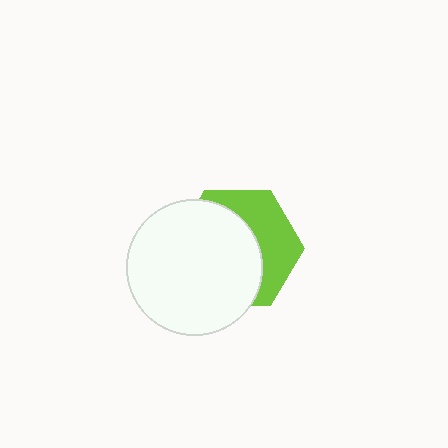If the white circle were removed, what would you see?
You would see the complete lime hexagon.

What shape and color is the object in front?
The object in front is a white circle.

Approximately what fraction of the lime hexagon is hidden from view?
Roughly 60% of the lime hexagon is hidden behind the white circle.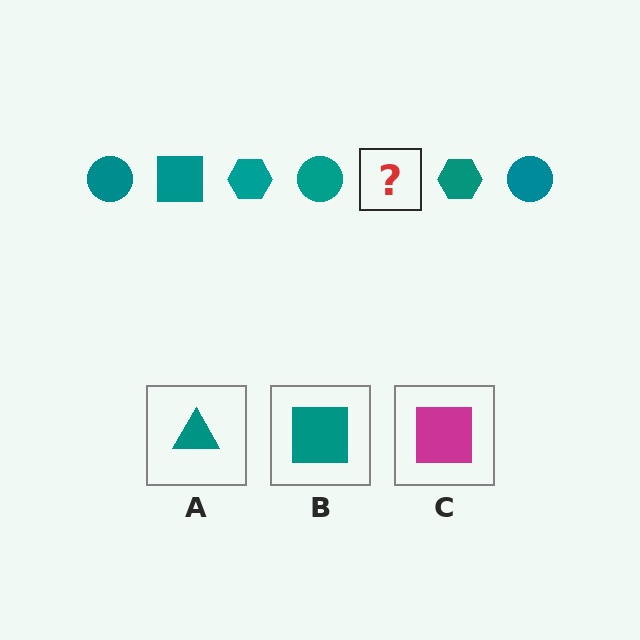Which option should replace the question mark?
Option B.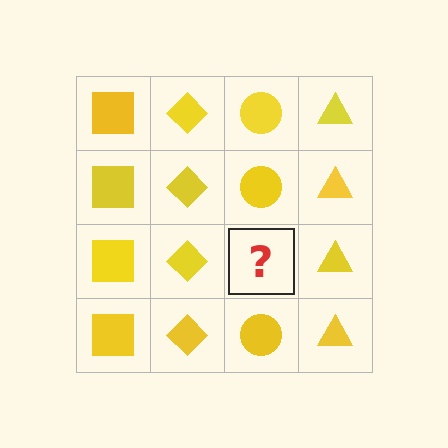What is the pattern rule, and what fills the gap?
The rule is that each column has a consistent shape. The gap should be filled with a yellow circle.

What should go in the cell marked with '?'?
The missing cell should contain a yellow circle.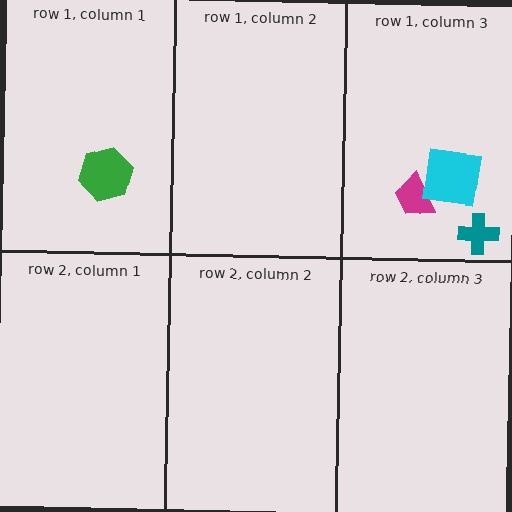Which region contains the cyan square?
The row 1, column 3 region.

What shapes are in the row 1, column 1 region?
The green hexagon.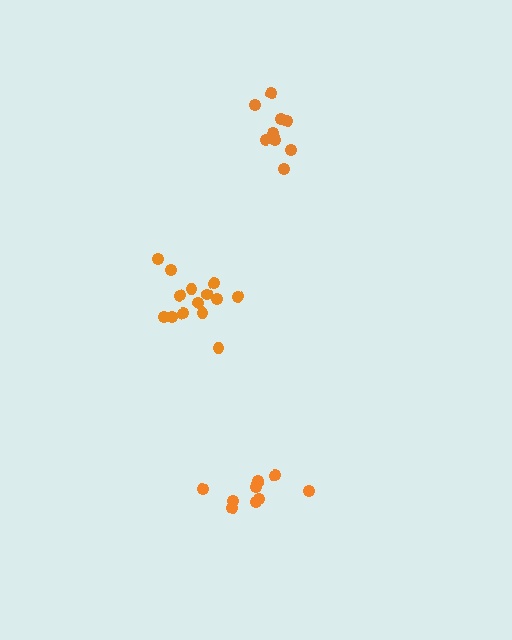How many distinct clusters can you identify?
There are 3 distinct clusters.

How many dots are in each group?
Group 1: 9 dots, Group 2: 14 dots, Group 3: 10 dots (33 total).